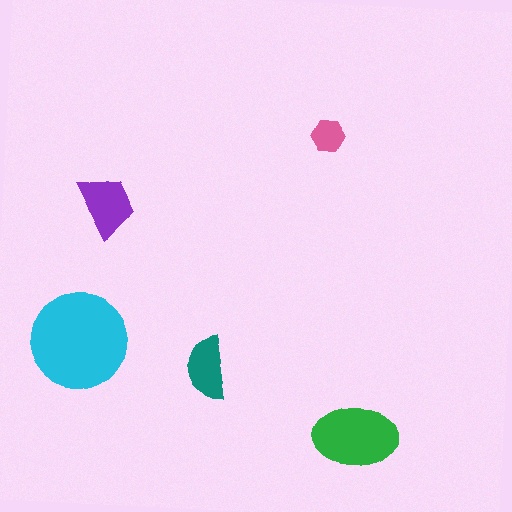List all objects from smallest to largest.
The pink hexagon, the teal semicircle, the purple trapezoid, the green ellipse, the cyan circle.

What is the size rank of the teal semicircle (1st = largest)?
4th.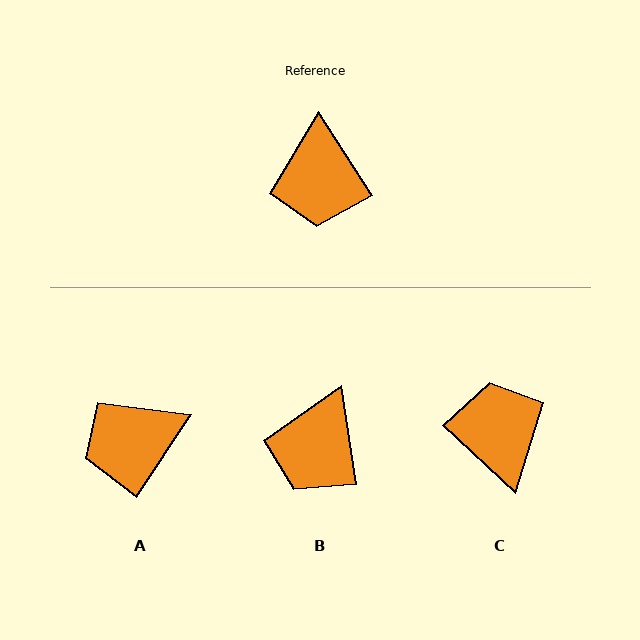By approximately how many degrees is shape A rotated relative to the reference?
Approximately 67 degrees clockwise.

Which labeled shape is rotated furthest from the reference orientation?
C, about 166 degrees away.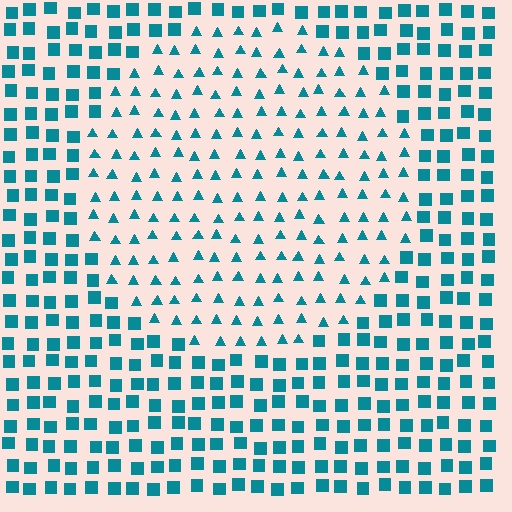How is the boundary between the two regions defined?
The boundary is defined by a change in element shape: triangles inside vs. squares outside. All elements share the same color and spacing.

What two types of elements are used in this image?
The image uses triangles inside the circle region and squares outside it.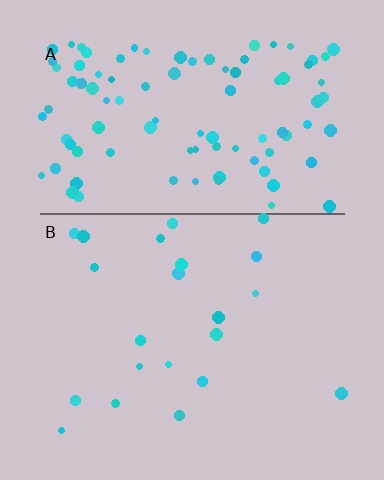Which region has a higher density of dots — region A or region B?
A (the top).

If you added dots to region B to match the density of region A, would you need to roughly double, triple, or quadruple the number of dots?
Approximately quadruple.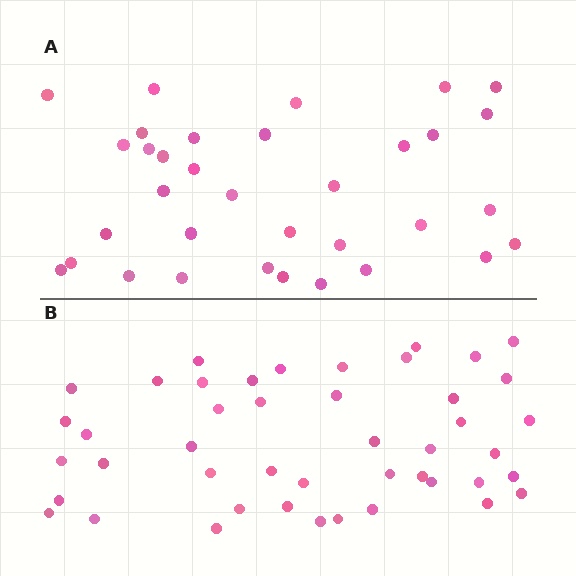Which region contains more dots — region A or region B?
Region B (the bottom region) has more dots.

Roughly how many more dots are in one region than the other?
Region B has roughly 12 or so more dots than region A.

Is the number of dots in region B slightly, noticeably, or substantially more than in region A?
Region B has noticeably more, but not dramatically so. The ratio is roughly 1.3 to 1.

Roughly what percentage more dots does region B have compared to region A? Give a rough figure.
About 30% more.